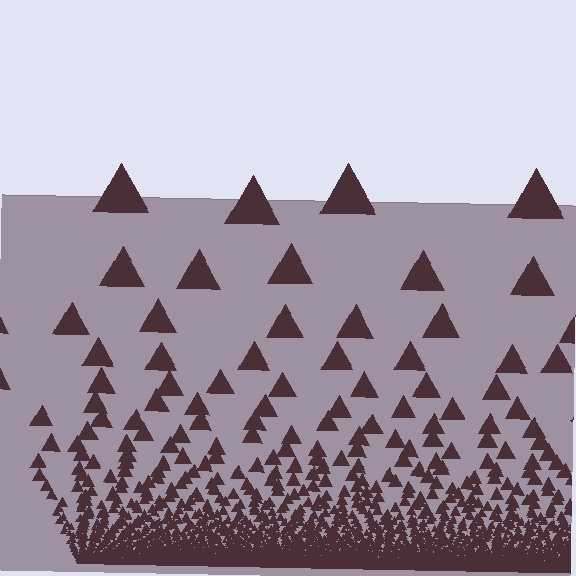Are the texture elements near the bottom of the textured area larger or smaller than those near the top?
Smaller. The gradient is inverted — elements near the bottom are smaller and denser.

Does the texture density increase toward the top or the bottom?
Density increases toward the bottom.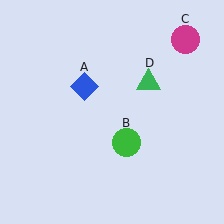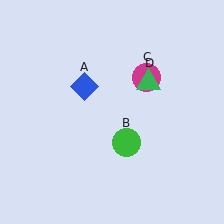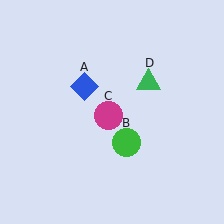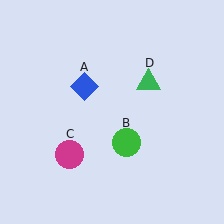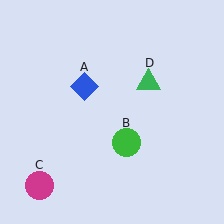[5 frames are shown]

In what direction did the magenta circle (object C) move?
The magenta circle (object C) moved down and to the left.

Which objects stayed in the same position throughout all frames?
Blue diamond (object A) and green circle (object B) and green triangle (object D) remained stationary.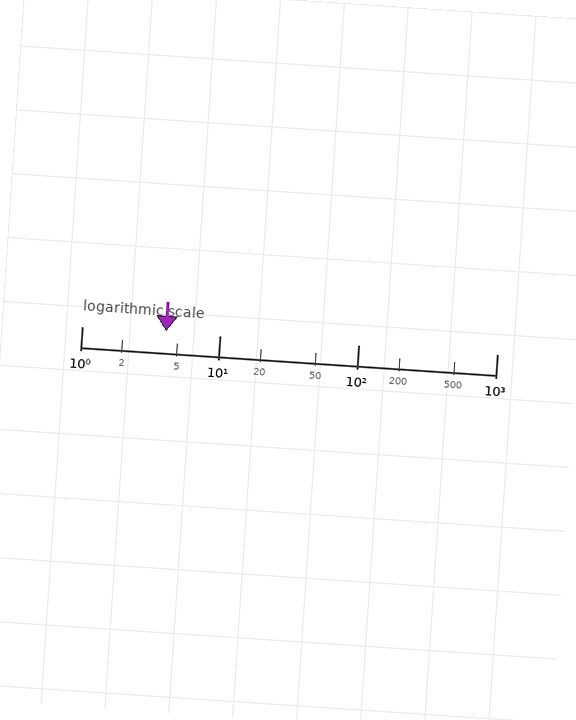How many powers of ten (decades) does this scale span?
The scale spans 3 decades, from 1 to 1000.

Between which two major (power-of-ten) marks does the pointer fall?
The pointer is between 1 and 10.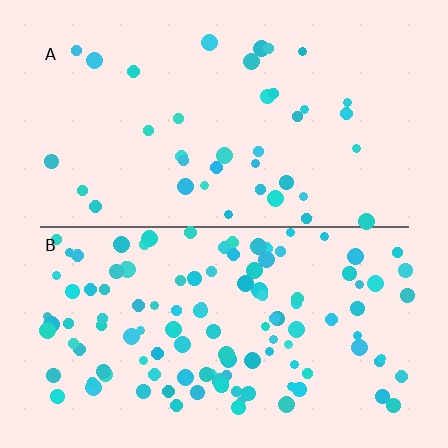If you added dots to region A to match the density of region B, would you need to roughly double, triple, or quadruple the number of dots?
Approximately triple.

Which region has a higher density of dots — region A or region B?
B (the bottom).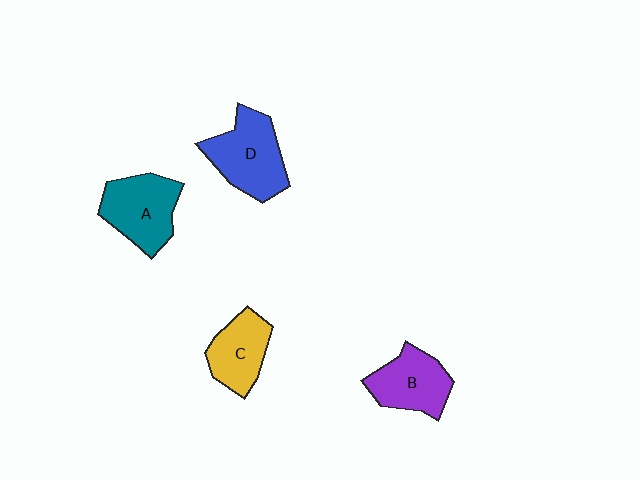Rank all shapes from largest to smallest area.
From largest to smallest: D (blue), A (teal), B (purple), C (yellow).